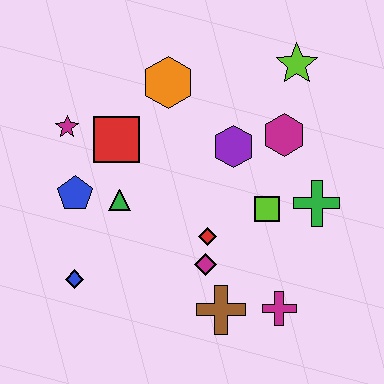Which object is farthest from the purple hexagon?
The blue diamond is farthest from the purple hexagon.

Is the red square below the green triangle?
No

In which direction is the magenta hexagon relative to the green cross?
The magenta hexagon is above the green cross.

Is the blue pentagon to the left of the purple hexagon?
Yes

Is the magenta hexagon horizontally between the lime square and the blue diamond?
No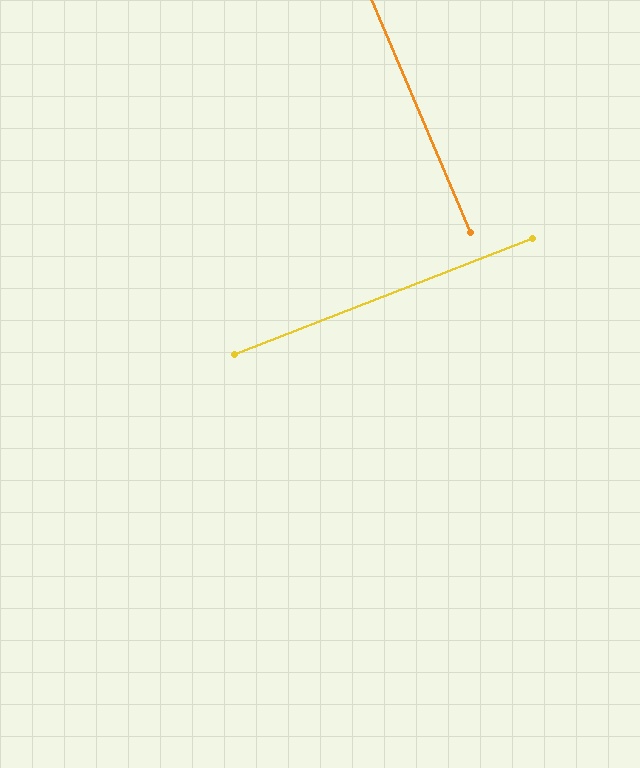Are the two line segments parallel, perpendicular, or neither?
Perpendicular — they meet at approximately 88°.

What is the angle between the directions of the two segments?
Approximately 88 degrees.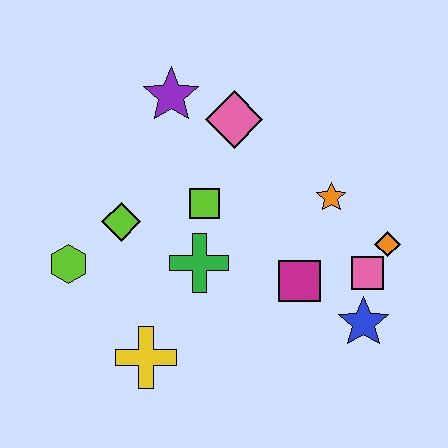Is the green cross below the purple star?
Yes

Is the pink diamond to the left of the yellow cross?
No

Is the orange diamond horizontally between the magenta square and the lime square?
No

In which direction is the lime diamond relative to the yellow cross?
The lime diamond is above the yellow cross.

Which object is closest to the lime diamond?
The lime hexagon is closest to the lime diamond.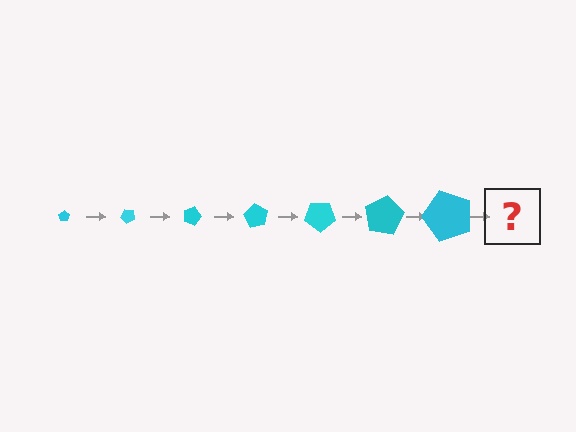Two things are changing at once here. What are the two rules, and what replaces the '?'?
The two rules are that the pentagon grows larger each step and it rotates 45 degrees each step. The '?' should be a pentagon, larger than the previous one and rotated 315 degrees from the start.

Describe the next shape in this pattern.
It should be a pentagon, larger than the previous one and rotated 315 degrees from the start.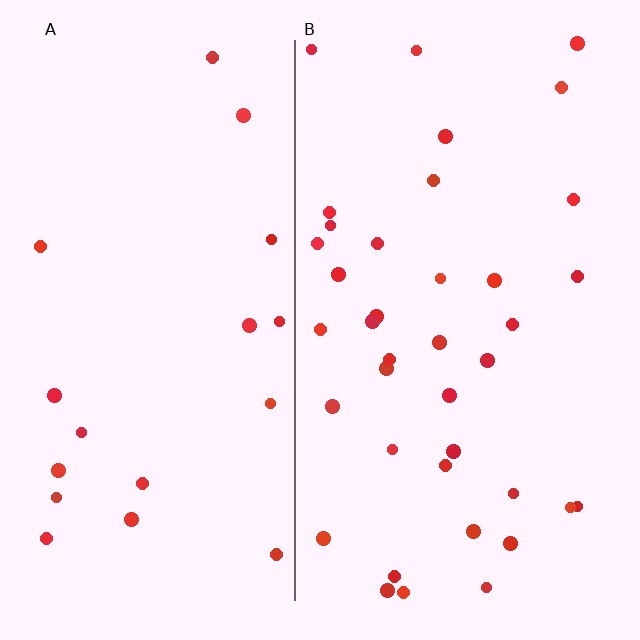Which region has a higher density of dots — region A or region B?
B (the right).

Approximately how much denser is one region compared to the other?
Approximately 2.1× — region B over region A.